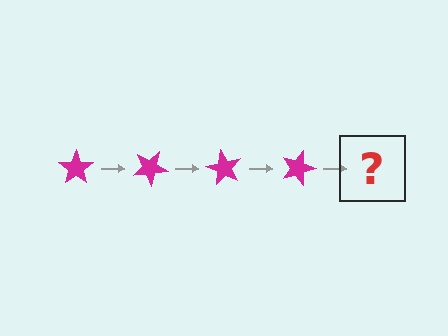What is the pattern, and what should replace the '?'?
The pattern is that the star rotates 30 degrees each step. The '?' should be a magenta star rotated 120 degrees.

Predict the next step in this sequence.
The next step is a magenta star rotated 120 degrees.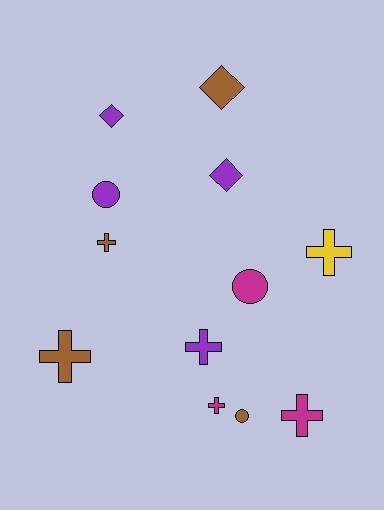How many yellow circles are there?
There are no yellow circles.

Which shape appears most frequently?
Cross, with 6 objects.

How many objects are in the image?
There are 12 objects.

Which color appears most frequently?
Brown, with 4 objects.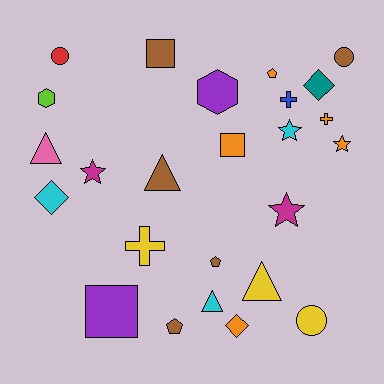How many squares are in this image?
There are 3 squares.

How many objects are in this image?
There are 25 objects.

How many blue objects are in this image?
There is 1 blue object.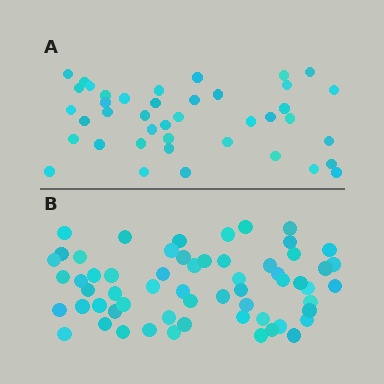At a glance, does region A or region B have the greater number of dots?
Region B (the bottom region) has more dots.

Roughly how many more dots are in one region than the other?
Region B has approximately 20 more dots than region A.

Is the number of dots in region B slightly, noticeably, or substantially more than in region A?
Region B has substantially more. The ratio is roughly 1.5 to 1.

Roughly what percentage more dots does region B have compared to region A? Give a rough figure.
About 45% more.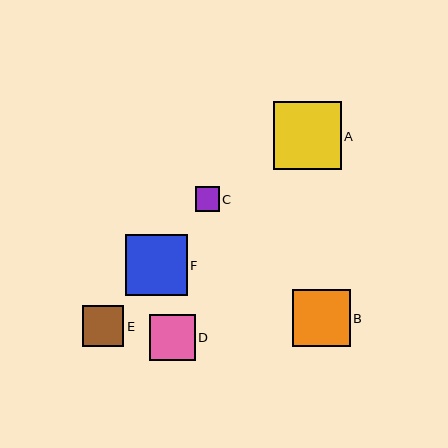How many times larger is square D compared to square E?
Square D is approximately 1.1 times the size of square E.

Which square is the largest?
Square A is the largest with a size of approximately 67 pixels.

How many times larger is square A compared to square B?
Square A is approximately 1.2 times the size of square B.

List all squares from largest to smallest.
From largest to smallest: A, F, B, D, E, C.